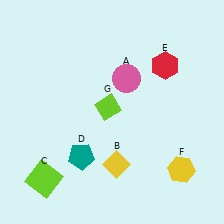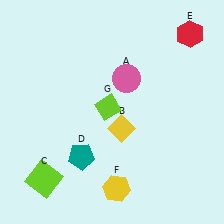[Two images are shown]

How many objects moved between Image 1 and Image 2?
3 objects moved between the two images.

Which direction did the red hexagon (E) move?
The red hexagon (E) moved up.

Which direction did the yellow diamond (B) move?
The yellow diamond (B) moved up.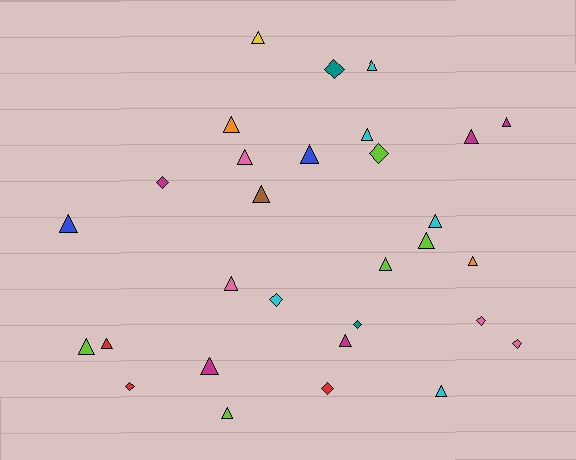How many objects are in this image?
There are 30 objects.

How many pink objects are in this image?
There are 4 pink objects.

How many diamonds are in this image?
There are 9 diamonds.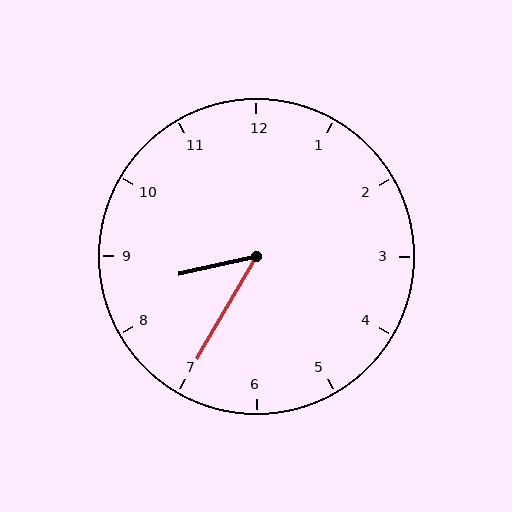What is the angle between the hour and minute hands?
Approximately 48 degrees.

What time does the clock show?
8:35.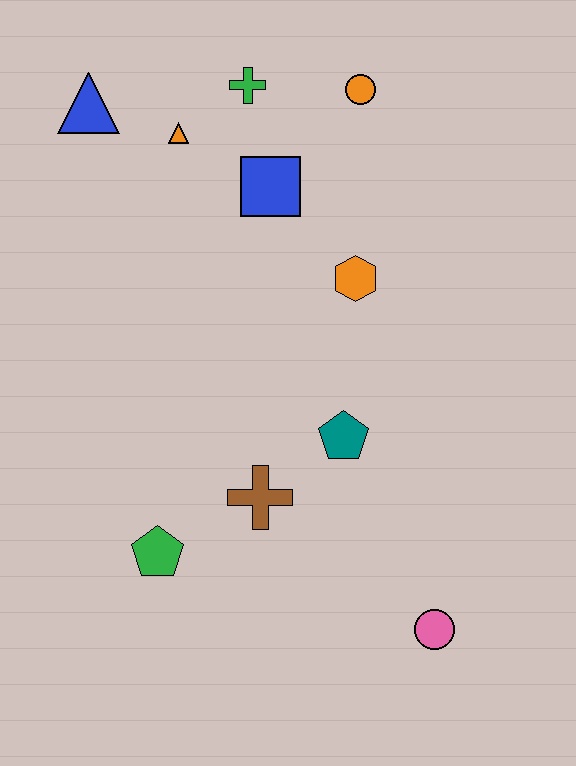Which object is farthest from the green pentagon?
The orange circle is farthest from the green pentagon.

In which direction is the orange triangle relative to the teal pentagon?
The orange triangle is above the teal pentagon.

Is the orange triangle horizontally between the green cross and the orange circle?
No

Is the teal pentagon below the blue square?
Yes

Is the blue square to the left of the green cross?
No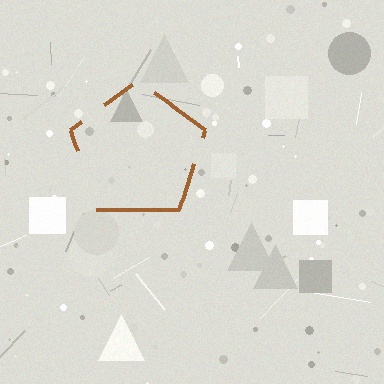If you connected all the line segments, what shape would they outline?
They would outline a pentagon.